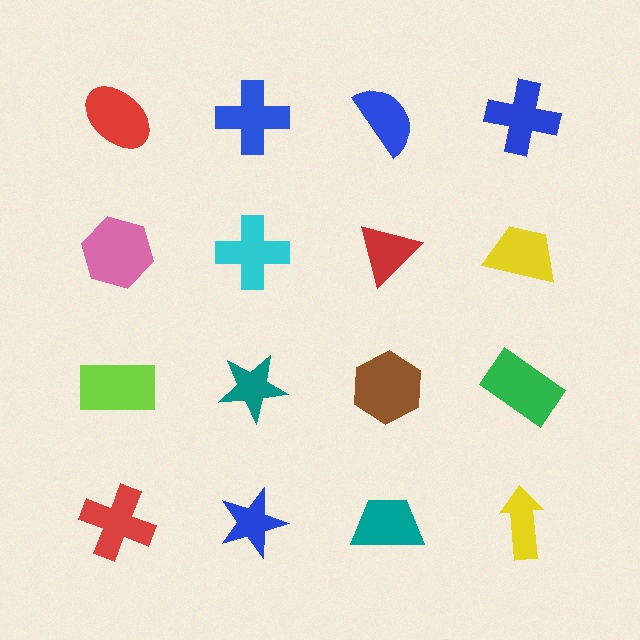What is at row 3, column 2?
A teal star.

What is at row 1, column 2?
A blue cross.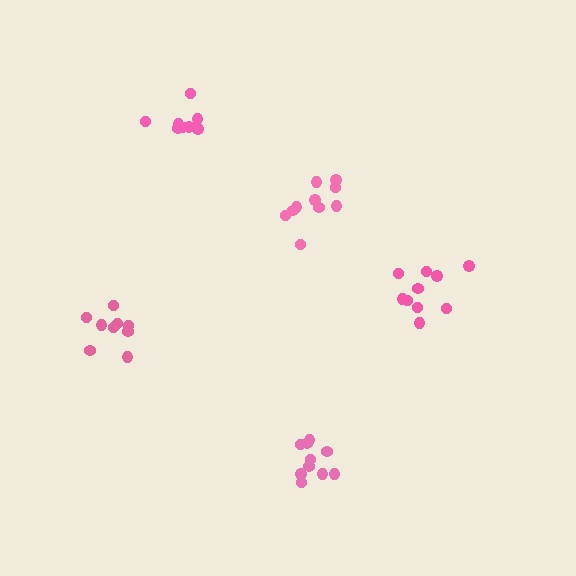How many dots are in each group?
Group 1: 10 dots, Group 2: 10 dots, Group 3: 8 dots, Group 4: 9 dots, Group 5: 10 dots (47 total).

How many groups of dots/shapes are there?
There are 5 groups.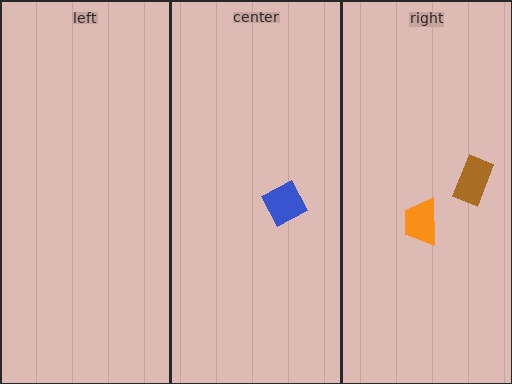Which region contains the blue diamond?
The center region.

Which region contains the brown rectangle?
The right region.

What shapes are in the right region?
The orange trapezoid, the brown rectangle.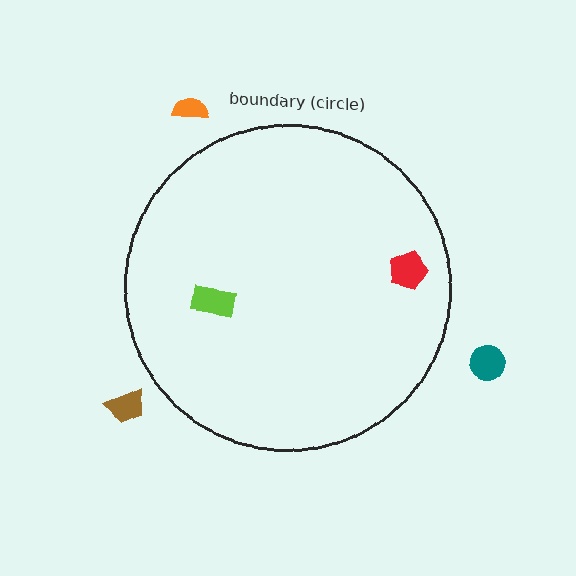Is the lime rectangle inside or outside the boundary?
Inside.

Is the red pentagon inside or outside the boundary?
Inside.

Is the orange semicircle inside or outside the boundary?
Outside.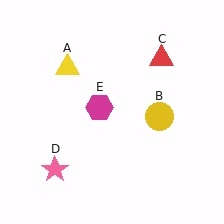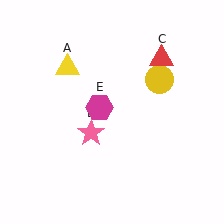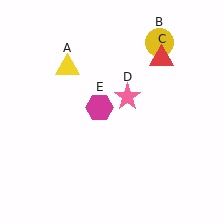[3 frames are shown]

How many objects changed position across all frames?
2 objects changed position: yellow circle (object B), pink star (object D).